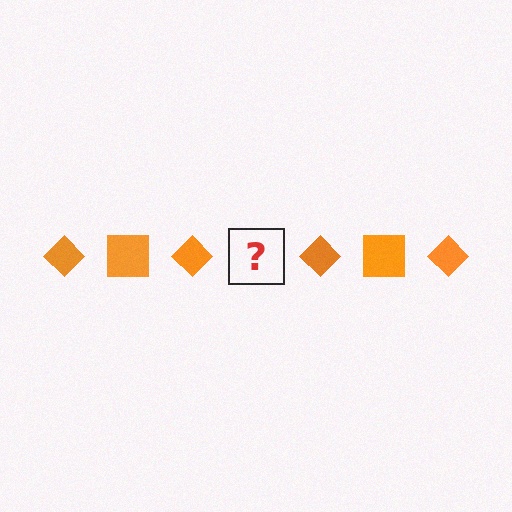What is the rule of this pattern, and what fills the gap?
The rule is that the pattern cycles through diamond, square shapes in orange. The gap should be filled with an orange square.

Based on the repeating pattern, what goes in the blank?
The blank should be an orange square.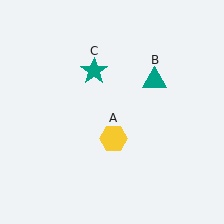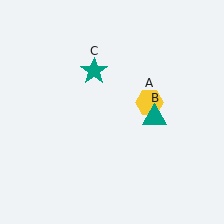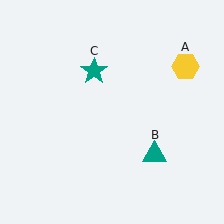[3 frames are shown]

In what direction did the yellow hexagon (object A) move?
The yellow hexagon (object A) moved up and to the right.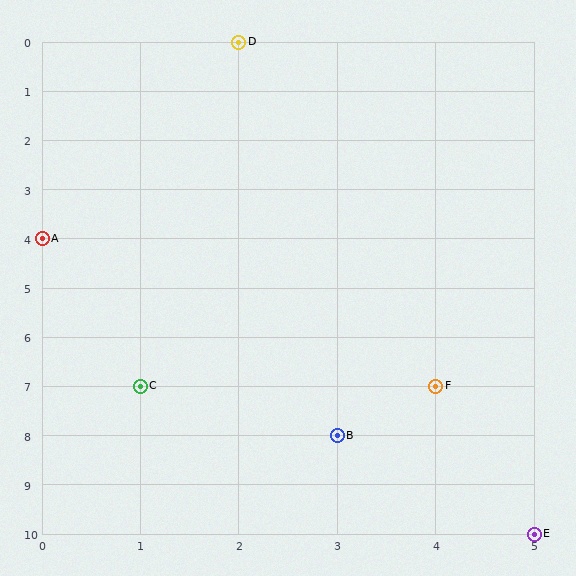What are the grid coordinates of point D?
Point D is at grid coordinates (2, 0).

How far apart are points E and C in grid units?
Points E and C are 4 columns and 3 rows apart (about 5.0 grid units diagonally).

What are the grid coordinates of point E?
Point E is at grid coordinates (5, 10).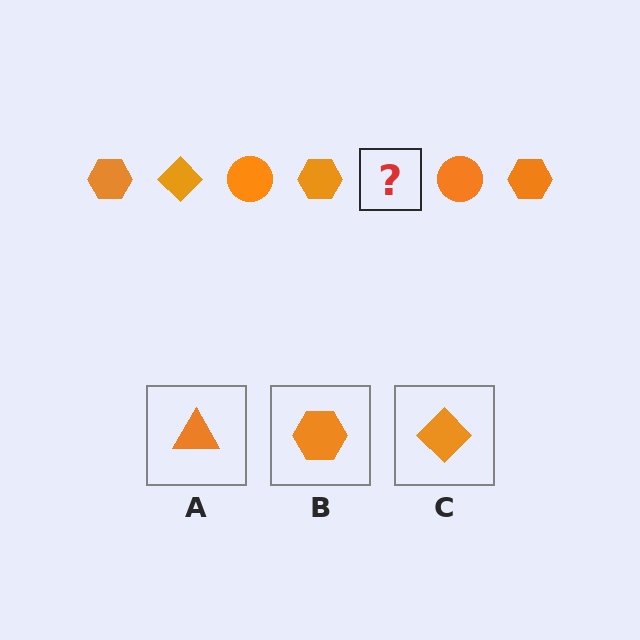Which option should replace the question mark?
Option C.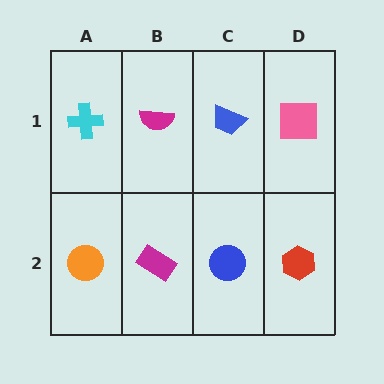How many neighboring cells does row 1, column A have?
2.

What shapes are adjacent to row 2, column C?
A blue trapezoid (row 1, column C), a magenta rectangle (row 2, column B), a red hexagon (row 2, column D).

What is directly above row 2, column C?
A blue trapezoid.